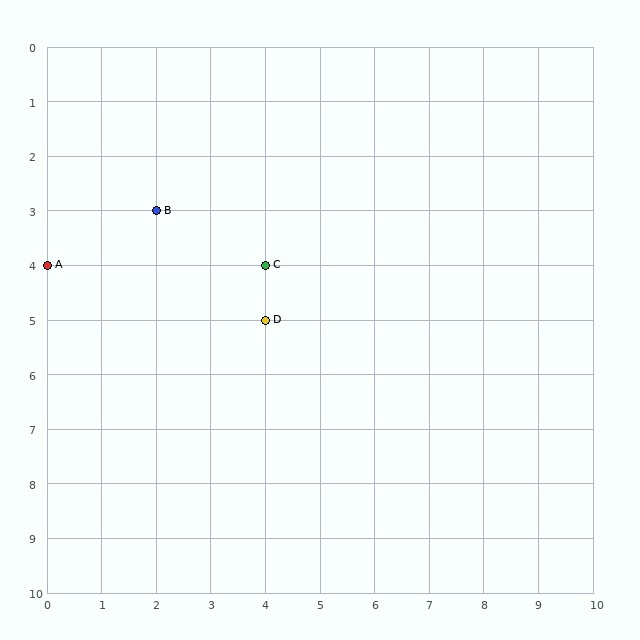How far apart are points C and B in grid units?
Points C and B are 2 columns and 1 row apart (about 2.2 grid units diagonally).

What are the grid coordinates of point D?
Point D is at grid coordinates (4, 5).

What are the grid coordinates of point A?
Point A is at grid coordinates (0, 4).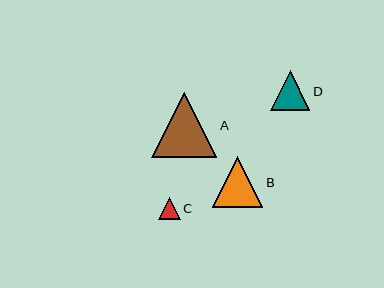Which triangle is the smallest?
Triangle C is the smallest with a size of approximately 22 pixels.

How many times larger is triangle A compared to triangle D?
Triangle A is approximately 1.7 times the size of triangle D.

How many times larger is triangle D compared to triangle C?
Triangle D is approximately 1.8 times the size of triangle C.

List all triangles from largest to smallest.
From largest to smallest: A, B, D, C.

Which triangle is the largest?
Triangle A is the largest with a size of approximately 65 pixels.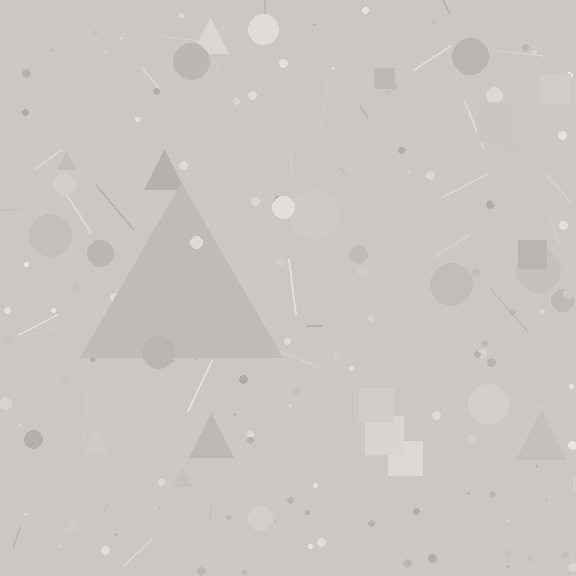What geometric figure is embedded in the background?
A triangle is embedded in the background.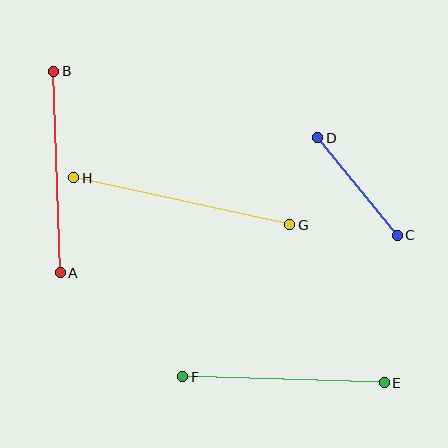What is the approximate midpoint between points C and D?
The midpoint is at approximately (358, 187) pixels.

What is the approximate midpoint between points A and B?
The midpoint is at approximately (57, 172) pixels.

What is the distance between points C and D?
The distance is approximately 126 pixels.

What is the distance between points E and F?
The distance is approximately 202 pixels.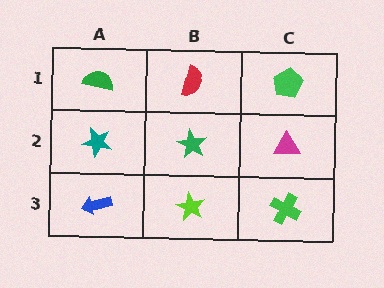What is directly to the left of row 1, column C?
A red semicircle.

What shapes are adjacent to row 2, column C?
A green pentagon (row 1, column C), a green cross (row 3, column C), a green star (row 2, column B).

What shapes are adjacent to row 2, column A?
A green semicircle (row 1, column A), a blue arrow (row 3, column A), a green star (row 2, column B).